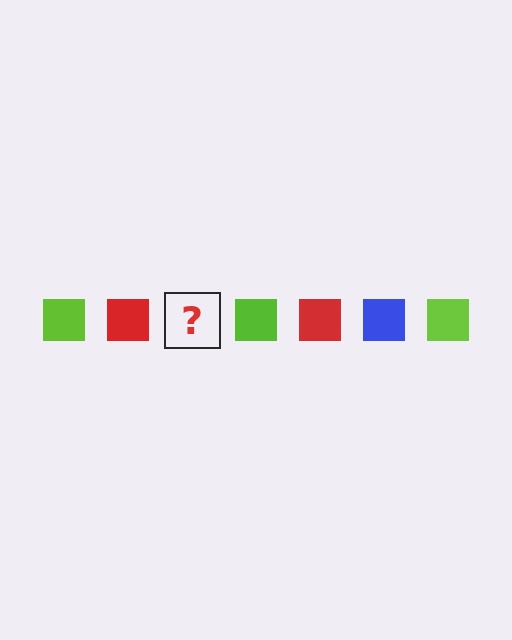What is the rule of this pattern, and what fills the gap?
The rule is that the pattern cycles through lime, red, blue squares. The gap should be filled with a blue square.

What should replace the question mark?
The question mark should be replaced with a blue square.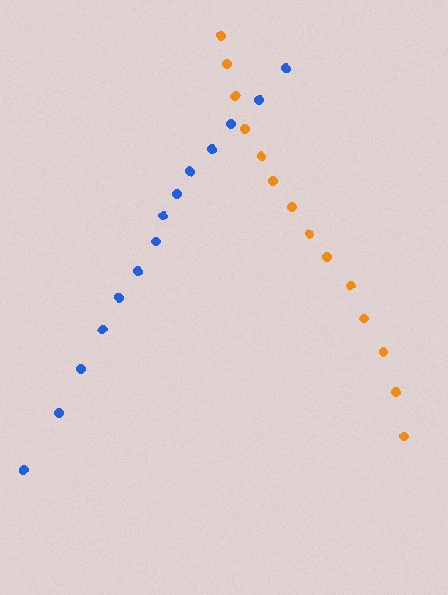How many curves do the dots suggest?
There are 2 distinct paths.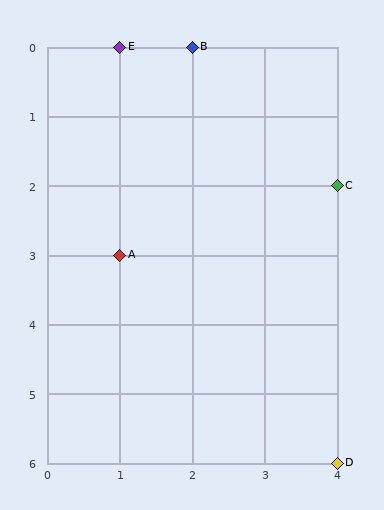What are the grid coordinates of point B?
Point B is at grid coordinates (2, 0).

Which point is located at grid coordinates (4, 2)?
Point C is at (4, 2).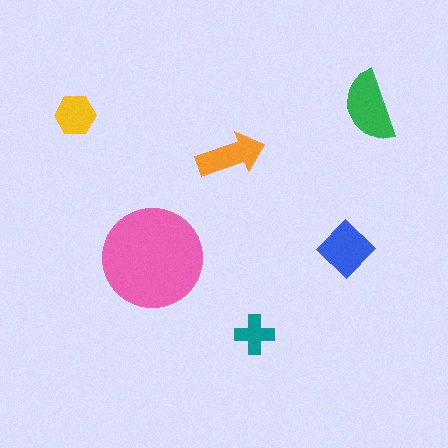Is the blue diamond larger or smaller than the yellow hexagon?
Larger.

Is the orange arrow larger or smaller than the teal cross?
Larger.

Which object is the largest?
The pink circle.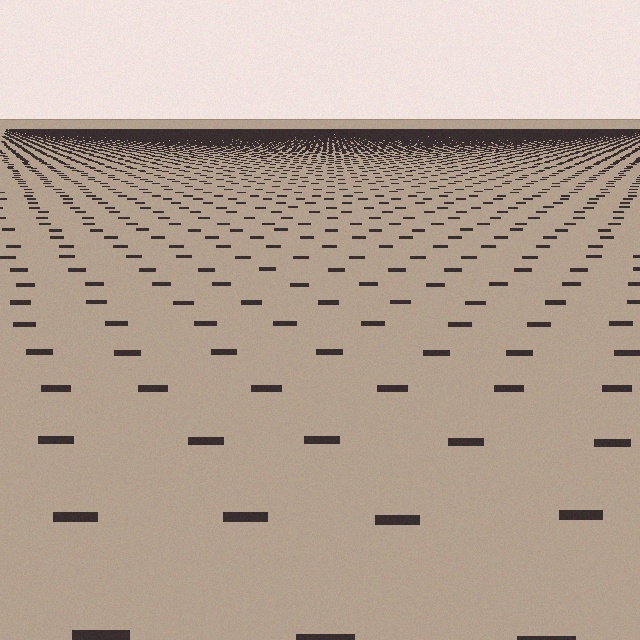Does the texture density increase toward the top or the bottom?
Density increases toward the top.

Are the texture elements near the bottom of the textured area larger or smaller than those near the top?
Larger. Near the bottom, elements are closer to the viewer and appear at a bigger on-screen size.